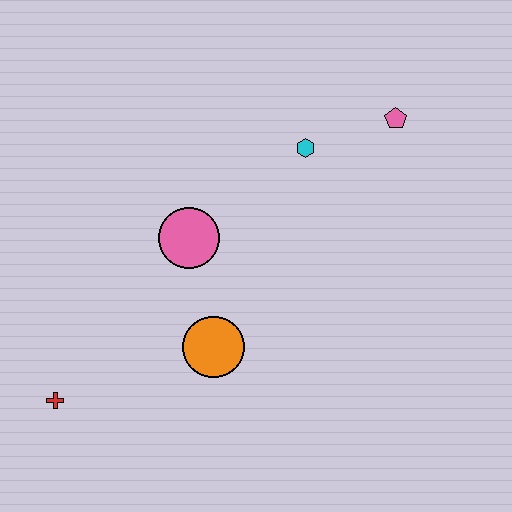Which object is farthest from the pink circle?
The pink pentagon is farthest from the pink circle.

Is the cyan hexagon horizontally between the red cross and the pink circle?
No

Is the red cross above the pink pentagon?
No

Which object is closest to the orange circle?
The pink circle is closest to the orange circle.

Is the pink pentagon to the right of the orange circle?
Yes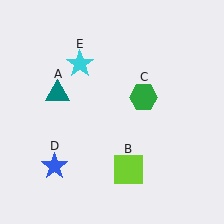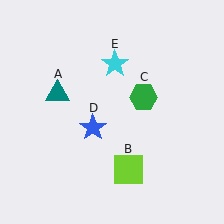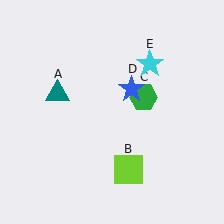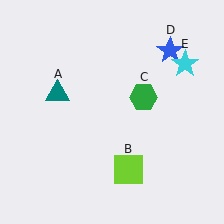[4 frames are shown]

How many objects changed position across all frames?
2 objects changed position: blue star (object D), cyan star (object E).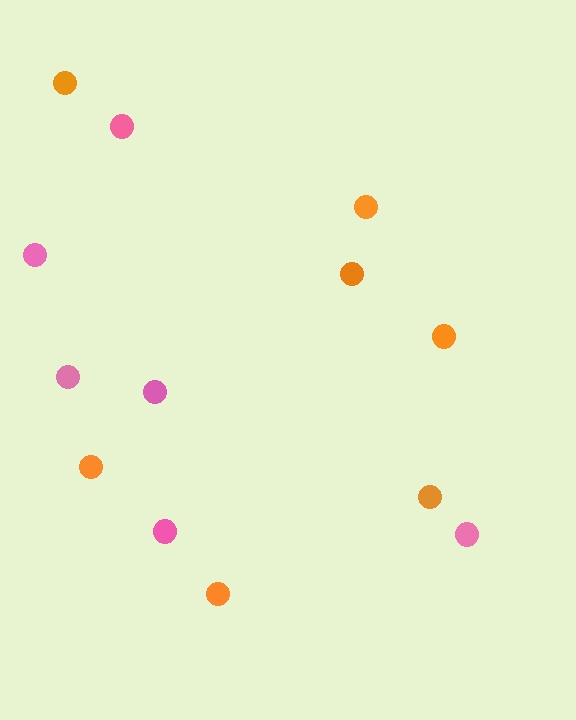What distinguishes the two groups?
There are 2 groups: one group of orange circles (7) and one group of pink circles (6).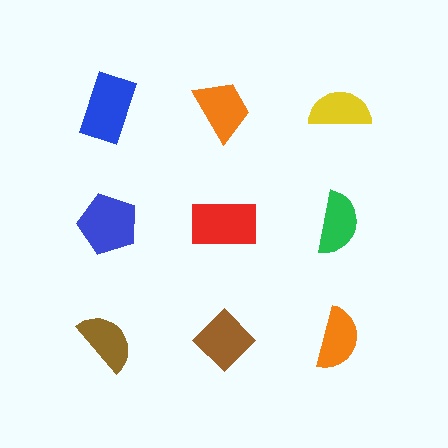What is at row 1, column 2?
An orange trapezoid.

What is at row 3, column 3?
An orange semicircle.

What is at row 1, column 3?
A yellow semicircle.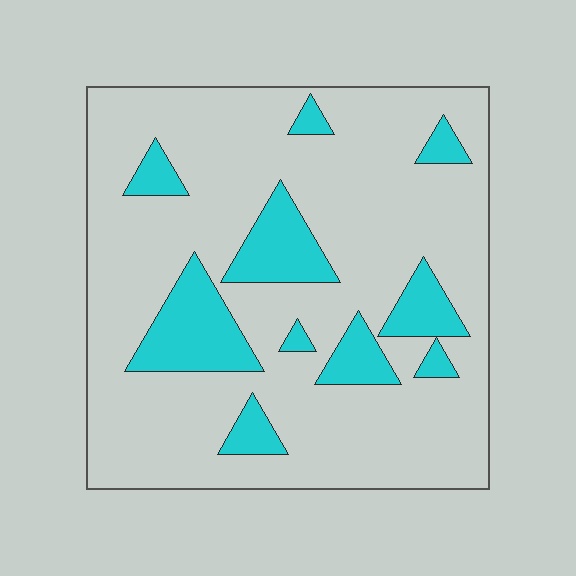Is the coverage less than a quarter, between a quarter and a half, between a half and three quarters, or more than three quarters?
Less than a quarter.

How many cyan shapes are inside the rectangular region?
10.